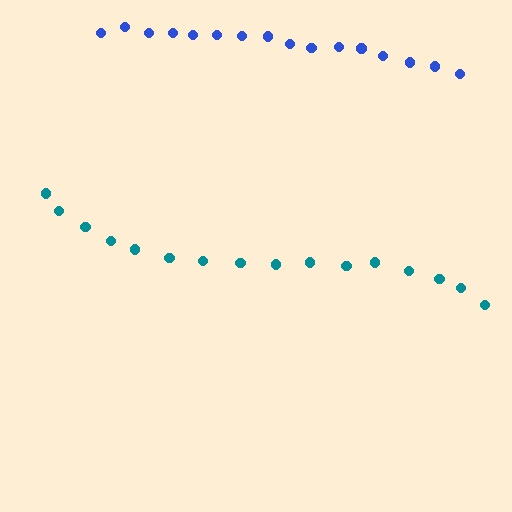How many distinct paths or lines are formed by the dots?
There are 2 distinct paths.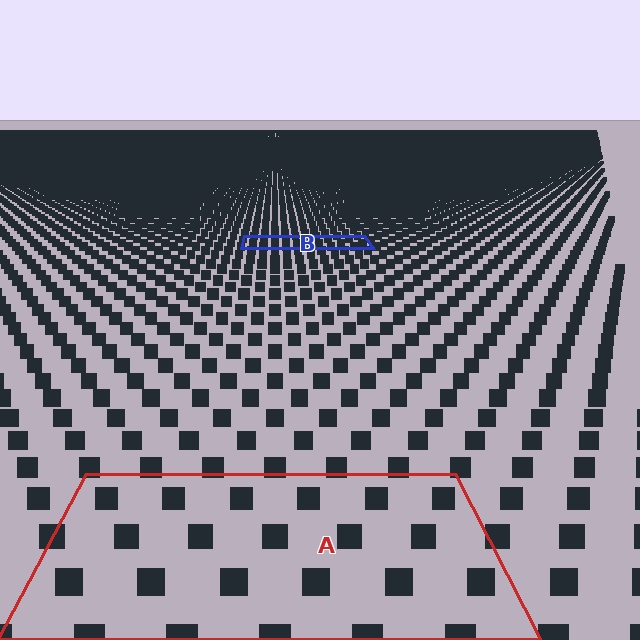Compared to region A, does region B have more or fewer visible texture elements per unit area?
Region B has more texture elements per unit area — they are packed more densely because it is farther away.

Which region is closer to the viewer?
Region A is closer. The texture elements there are larger and more spread out.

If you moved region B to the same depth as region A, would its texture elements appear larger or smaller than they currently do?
They would appear larger. At a closer depth, the same texture elements are projected at a bigger on-screen size.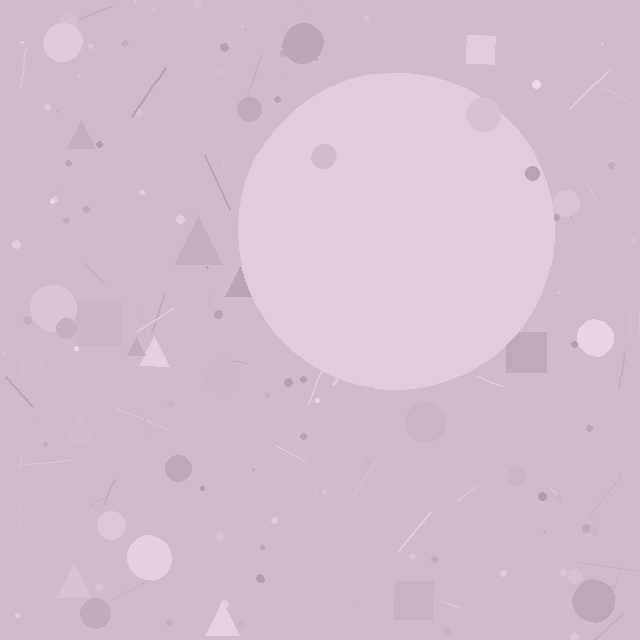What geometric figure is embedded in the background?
A circle is embedded in the background.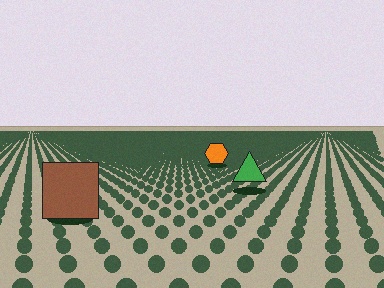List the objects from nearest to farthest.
From nearest to farthest: the brown square, the green triangle, the orange hexagon.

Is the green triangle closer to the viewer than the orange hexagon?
Yes. The green triangle is closer — you can tell from the texture gradient: the ground texture is coarser near it.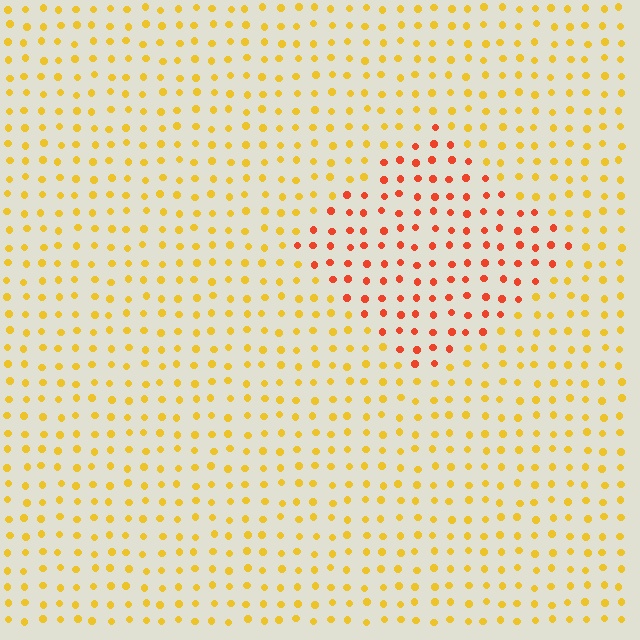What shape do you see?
I see a diamond.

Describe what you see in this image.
The image is filled with small yellow elements in a uniform arrangement. A diamond-shaped region is visible where the elements are tinted to a slightly different hue, forming a subtle color boundary.